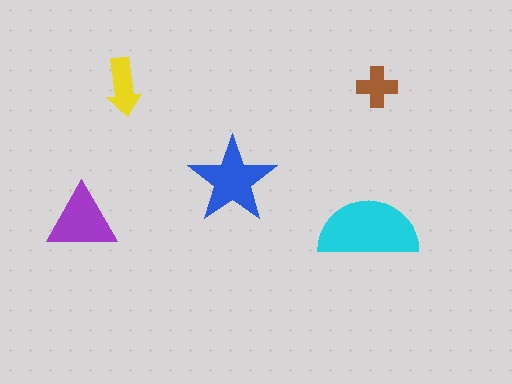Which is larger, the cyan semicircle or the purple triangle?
The cyan semicircle.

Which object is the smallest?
The brown cross.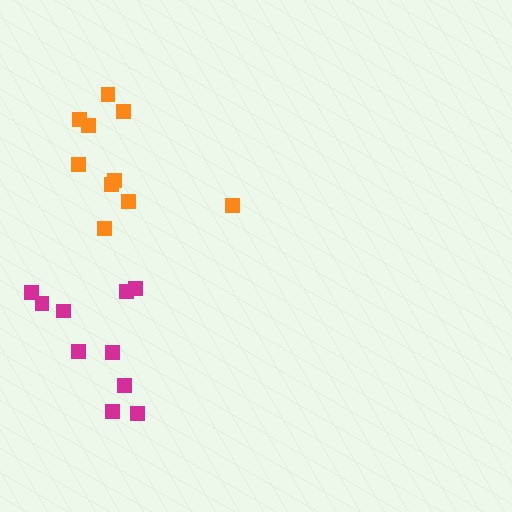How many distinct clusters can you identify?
There are 2 distinct clusters.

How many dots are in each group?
Group 1: 10 dots, Group 2: 10 dots (20 total).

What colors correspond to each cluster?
The clusters are colored: magenta, orange.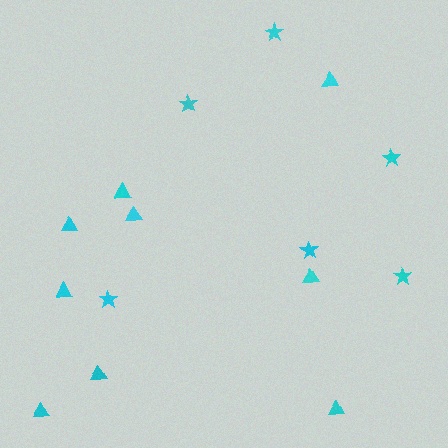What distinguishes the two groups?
There are 2 groups: one group of triangles (9) and one group of stars (6).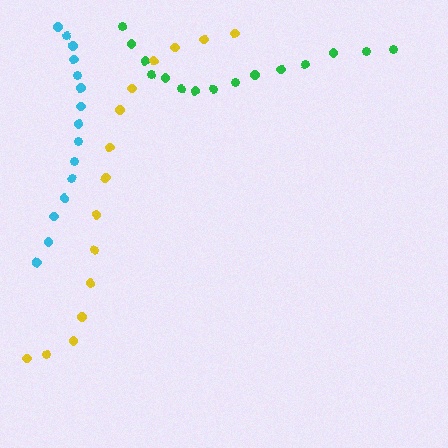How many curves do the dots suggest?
There are 3 distinct paths.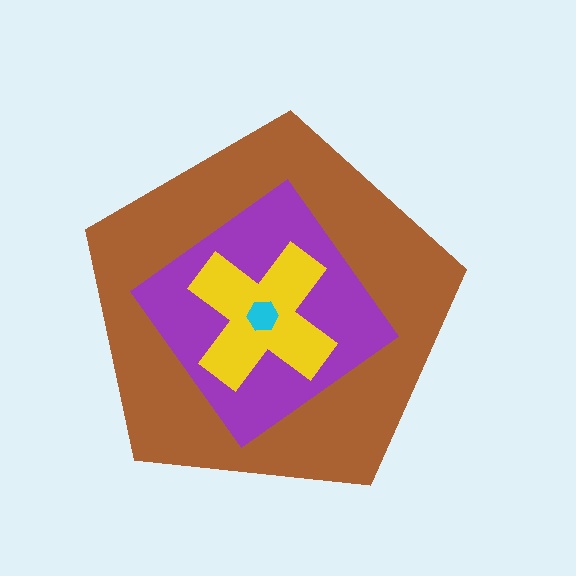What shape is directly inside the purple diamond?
The yellow cross.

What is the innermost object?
The cyan hexagon.